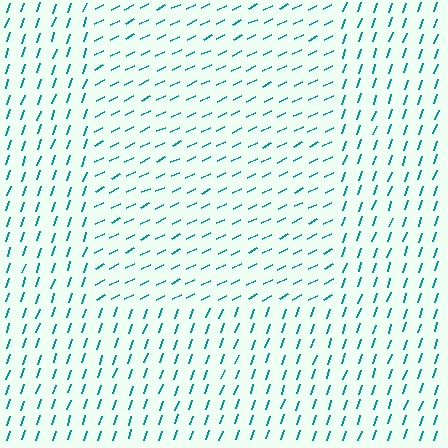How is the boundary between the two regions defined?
The boundary is defined purely by a change in line orientation (approximately 45 degrees difference). All lines are the same color and thickness.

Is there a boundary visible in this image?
Yes, there is a texture boundary formed by a change in line orientation.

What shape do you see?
I see a rectangle.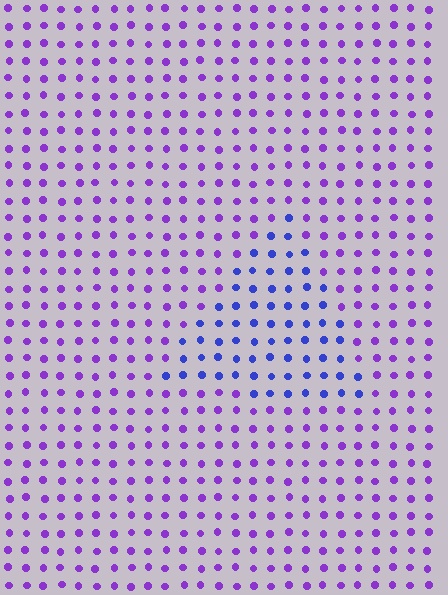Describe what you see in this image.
The image is filled with small purple elements in a uniform arrangement. A triangle-shaped region is visible where the elements are tinted to a slightly different hue, forming a subtle color boundary.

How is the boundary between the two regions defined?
The boundary is defined purely by a slight shift in hue (about 40 degrees). Spacing, size, and orientation are identical on both sides.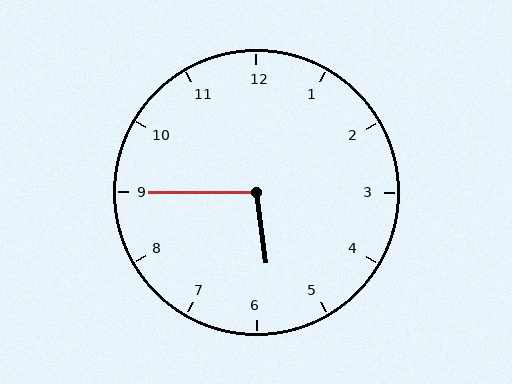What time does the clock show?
5:45.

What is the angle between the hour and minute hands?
Approximately 98 degrees.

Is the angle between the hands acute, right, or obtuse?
It is obtuse.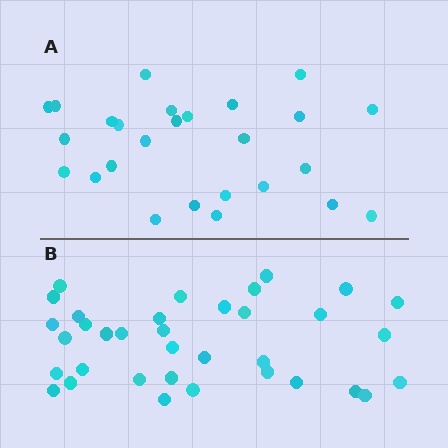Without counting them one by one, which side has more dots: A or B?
Region B (the bottom region) has more dots.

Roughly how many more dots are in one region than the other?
Region B has roughly 8 or so more dots than region A.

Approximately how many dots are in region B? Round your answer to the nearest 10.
About 40 dots. (The exact count is 35, which rounds to 40.)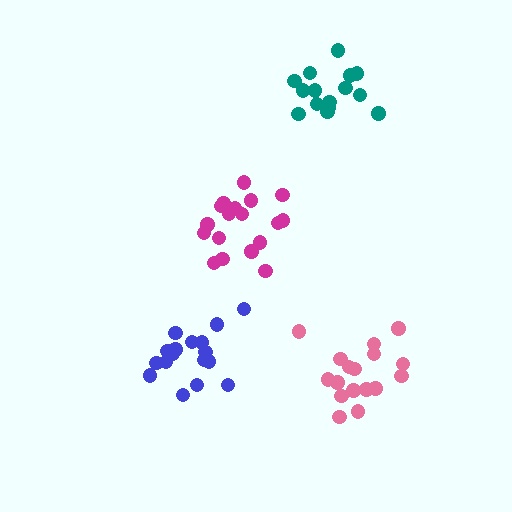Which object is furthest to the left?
The blue cluster is leftmost.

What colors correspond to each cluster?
The clusters are colored: magenta, pink, teal, blue.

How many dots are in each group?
Group 1: 18 dots, Group 2: 17 dots, Group 3: 15 dots, Group 4: 17 dots (67 total).